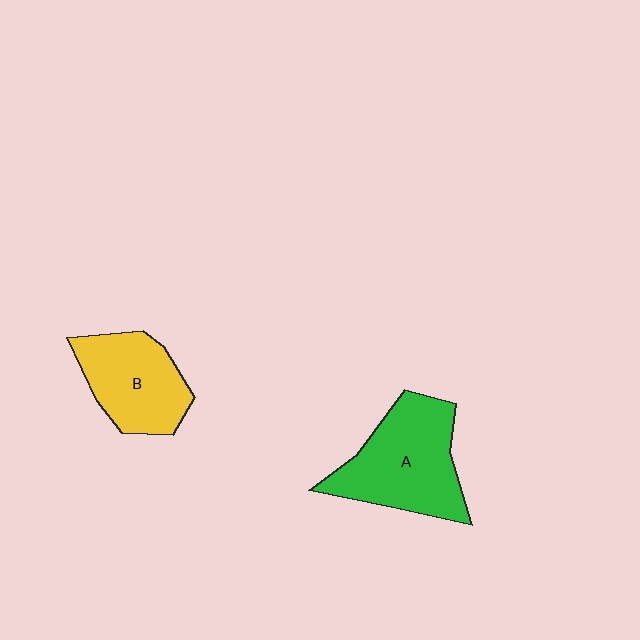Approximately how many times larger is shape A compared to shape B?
Approximately 1.3 times.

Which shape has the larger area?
Shape A (green).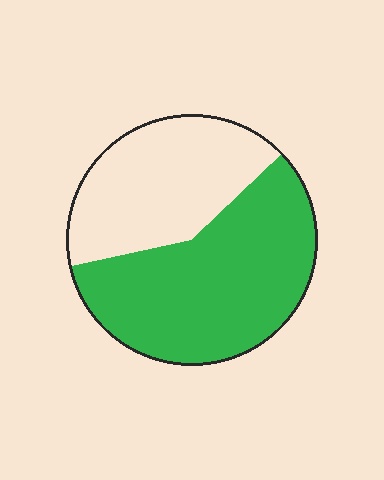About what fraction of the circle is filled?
About three fifths (3/5).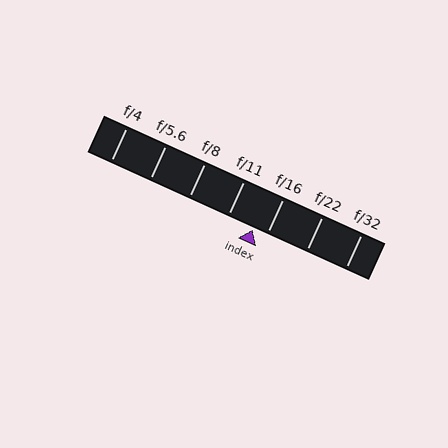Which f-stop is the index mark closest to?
The index mark is closest to f/16.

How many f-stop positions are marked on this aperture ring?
There are 7 f-stop positions marked.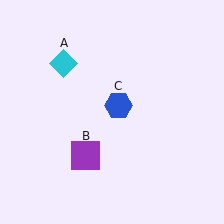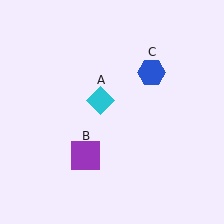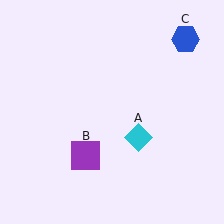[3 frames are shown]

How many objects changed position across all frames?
2 objects changed position: cyan diamond (object A), blue hexagon (object C).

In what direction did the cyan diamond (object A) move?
The cyan diamond (object A) moved down and to the right.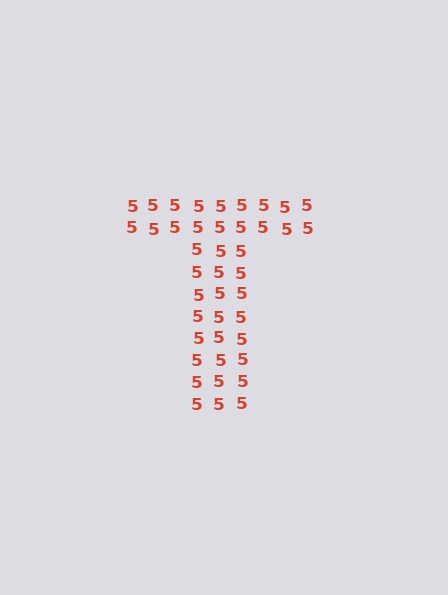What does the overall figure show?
The overall figure shows the letter T.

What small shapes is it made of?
It is made of small digit 5's.